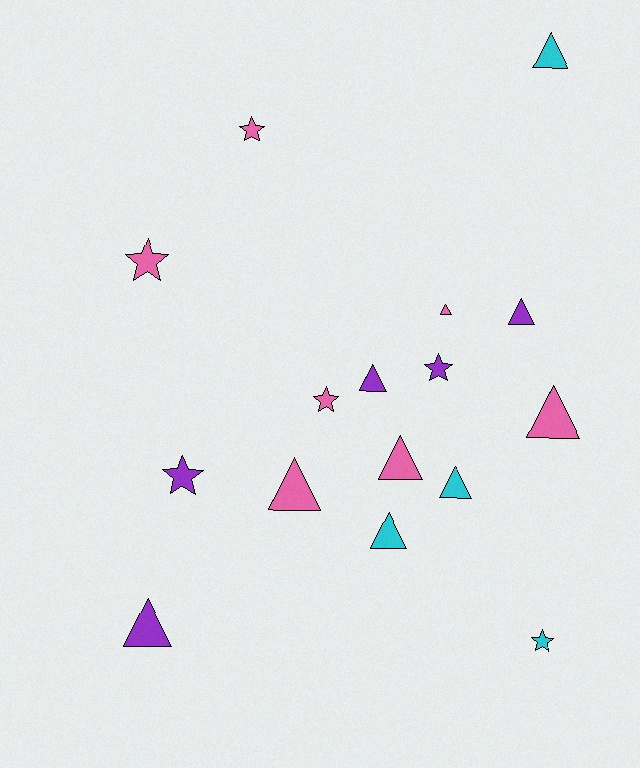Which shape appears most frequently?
Triangle, with 10 objects.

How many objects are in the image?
There are 16 objects.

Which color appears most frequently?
Pink, with 7 objects.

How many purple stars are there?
There are 2 purple stars.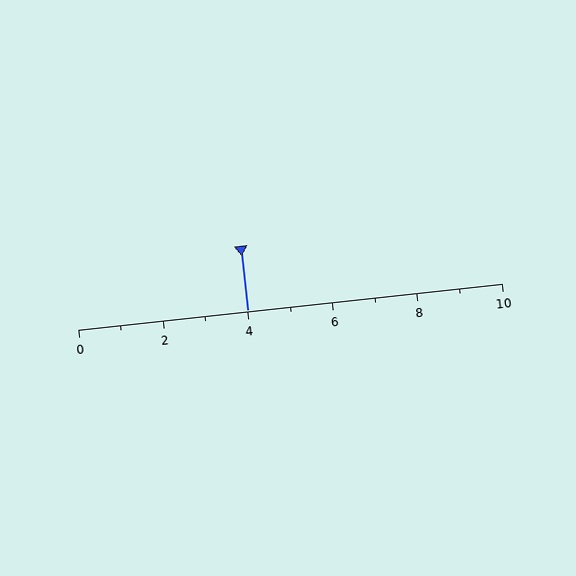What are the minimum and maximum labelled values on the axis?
The axis runs from 0 to 10.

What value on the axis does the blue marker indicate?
The marker indicates approximately 4.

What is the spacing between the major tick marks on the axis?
The major ticks are spaced 2 apart.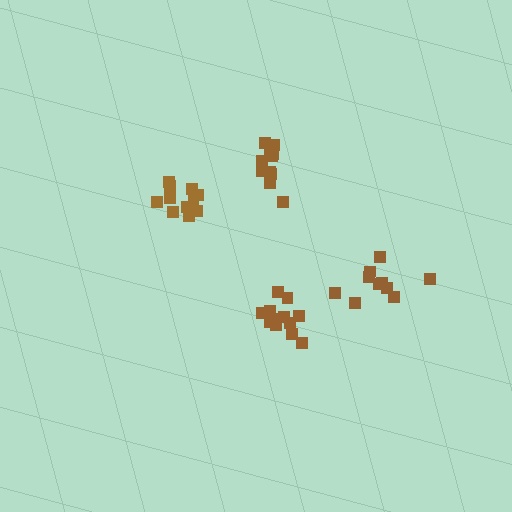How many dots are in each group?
Group 1: 12 dots, Group 2: 12 dots, Group 3: 10 dots, Group 4: 11 dots (45 total).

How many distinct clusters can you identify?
There are 4 distinct clusters.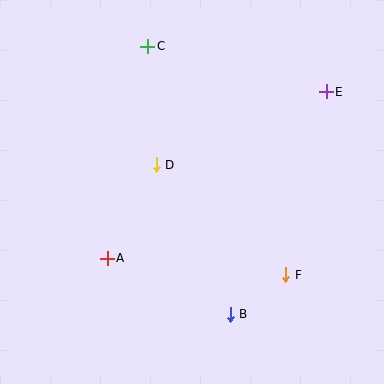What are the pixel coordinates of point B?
Point B is at (230, 314).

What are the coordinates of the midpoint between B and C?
The midpoint between B and C is at (189, 180).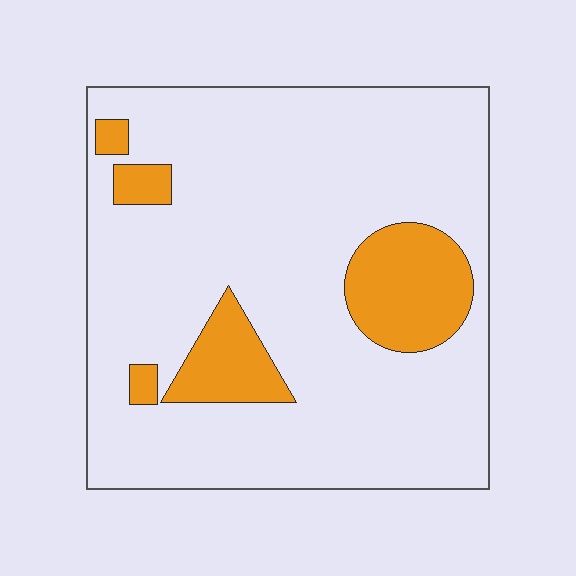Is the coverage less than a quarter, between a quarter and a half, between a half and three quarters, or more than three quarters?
Less than a quarter.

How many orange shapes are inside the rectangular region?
5.